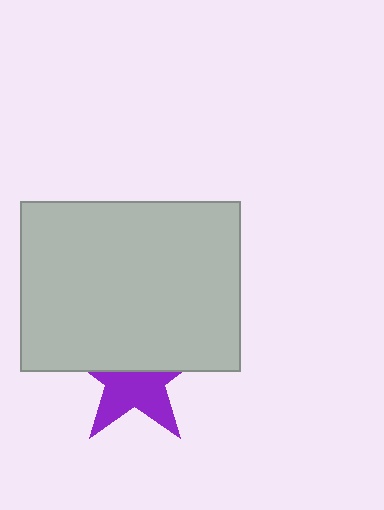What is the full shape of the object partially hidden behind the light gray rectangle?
The partially hidden object is a purple star.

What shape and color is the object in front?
The object in front is a light gray rectangle.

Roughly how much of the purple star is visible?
About half of it is visible (roughly 51%).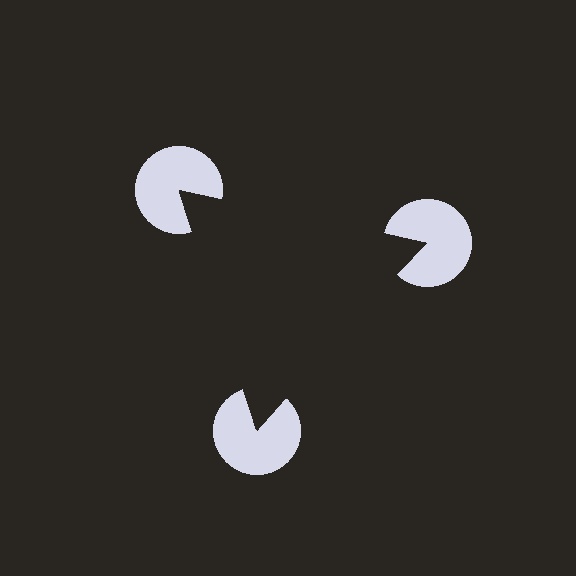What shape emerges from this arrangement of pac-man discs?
An illusory triangle — its edges are inferred from the aligned wedge cuts in the pac-man discs, not physically drawn.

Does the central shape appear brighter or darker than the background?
It typically appears slightly darker than the background, even though no actual brightness change is drawn.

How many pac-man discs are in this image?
There are 3 — one at each vertex of the illusory triangle.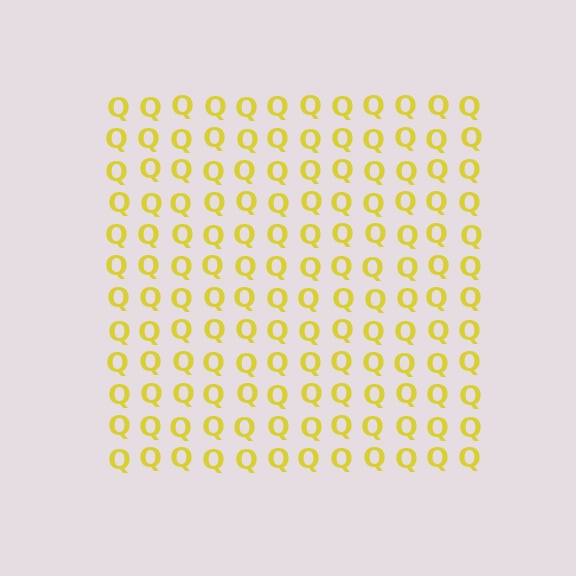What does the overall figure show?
The overall figure shows a square.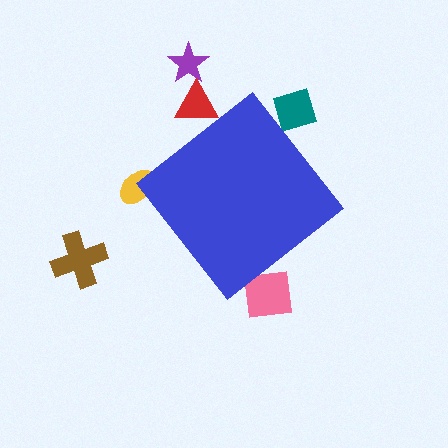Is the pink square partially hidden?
Yes, the pink square is partially hidden behind the blue diamond.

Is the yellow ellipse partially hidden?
Yes, the yellow ellipse is partially hidden behind the blue diamond.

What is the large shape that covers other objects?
A blue diamond.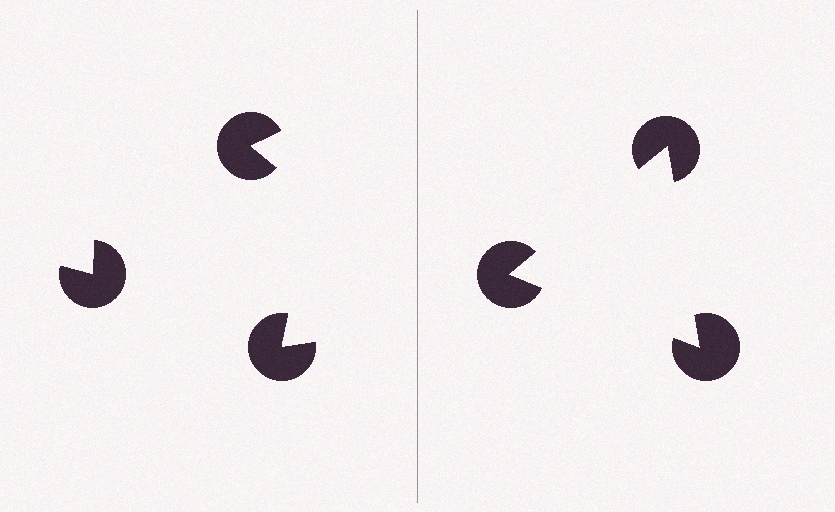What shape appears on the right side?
An illusory triangle.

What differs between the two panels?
The pac-man discs are positioned identically on both sides; only the wedge orientations differ. On the right they align to a triangle; on the left they are misaligned.